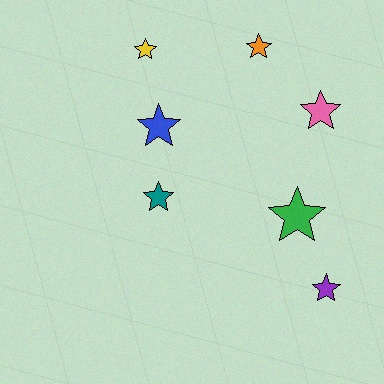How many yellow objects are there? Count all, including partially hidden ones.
There is 1 yellow object.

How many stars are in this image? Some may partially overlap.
There are 7 stars.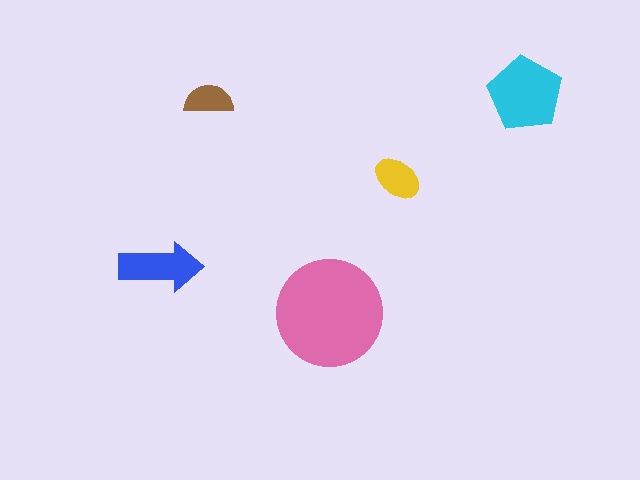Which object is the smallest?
The brown semicircle.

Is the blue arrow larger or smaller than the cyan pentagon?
Smaller.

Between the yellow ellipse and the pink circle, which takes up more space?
The pink circle.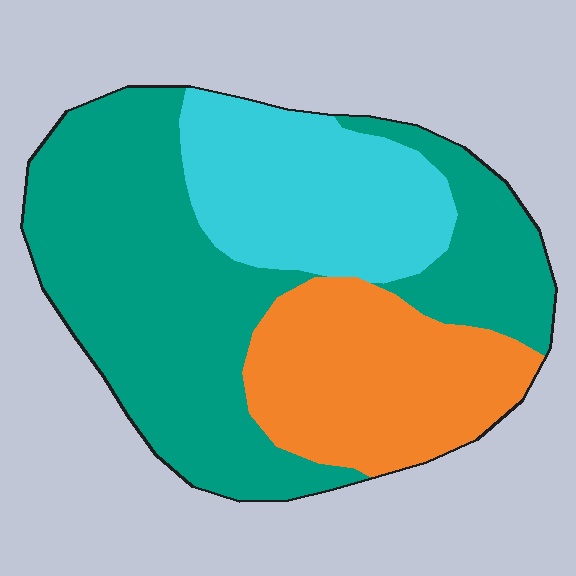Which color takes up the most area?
Teal, at roughly 50%.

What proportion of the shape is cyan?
Cyan covers about 25% of the shape.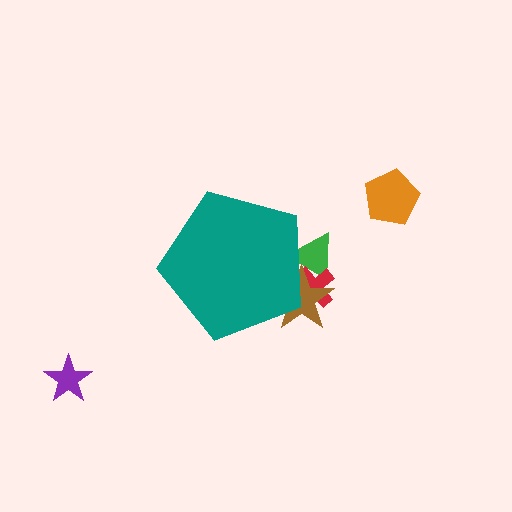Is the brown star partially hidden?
Yes, the brown star is partially hidden behind the teal pentagon.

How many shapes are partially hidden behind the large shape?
3 shapes are partially hidden.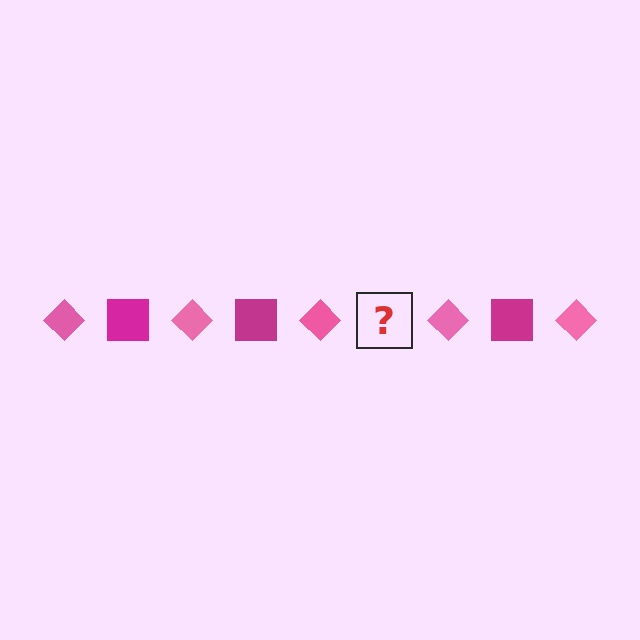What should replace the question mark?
The question mark should be replaced with a magenta square.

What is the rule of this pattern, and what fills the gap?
The rule is that the pattern alternates between pink diamond and magenta square. The gap should be filled with a magenta square.